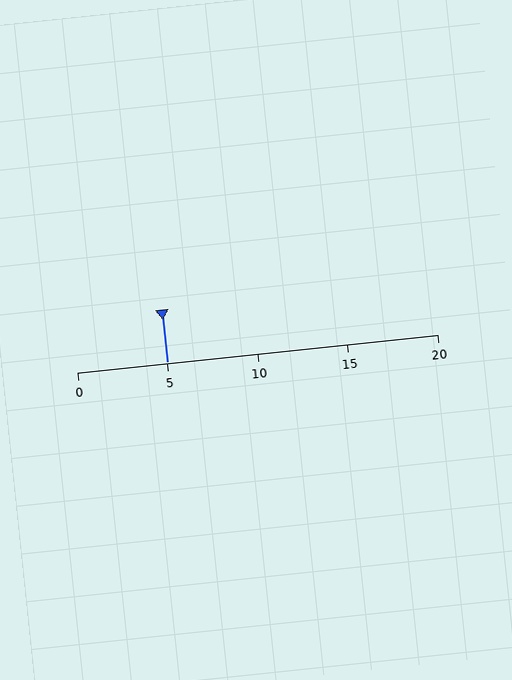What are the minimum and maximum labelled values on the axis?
The axis runs from 0 to 20.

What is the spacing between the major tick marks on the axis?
The major ticks are spaced 5 apart.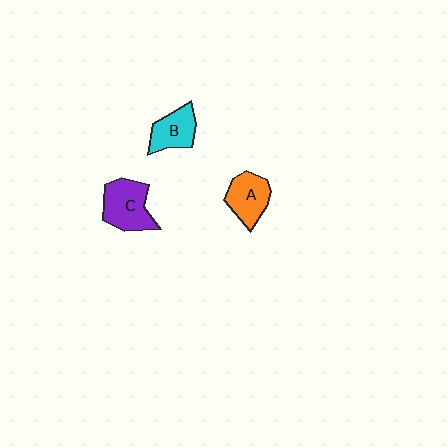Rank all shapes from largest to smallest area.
From largest to smallest: C (purple), A (orange), B (cyan).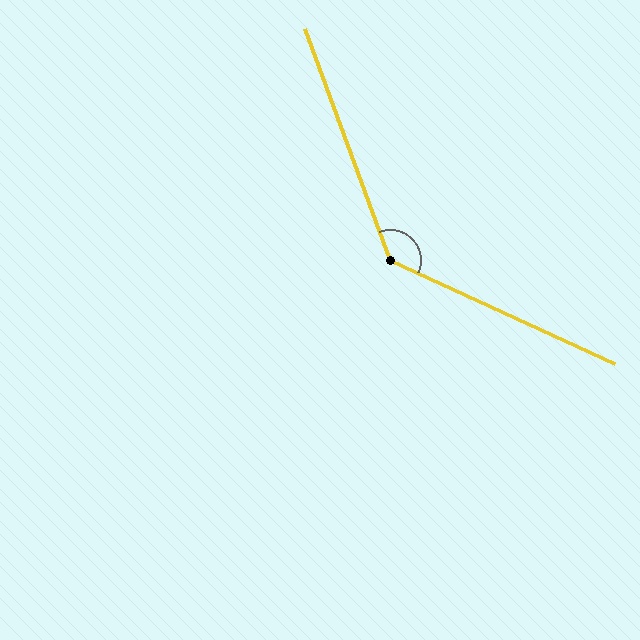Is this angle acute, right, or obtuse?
It is obtuse.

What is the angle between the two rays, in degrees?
Approximately 135 degrees.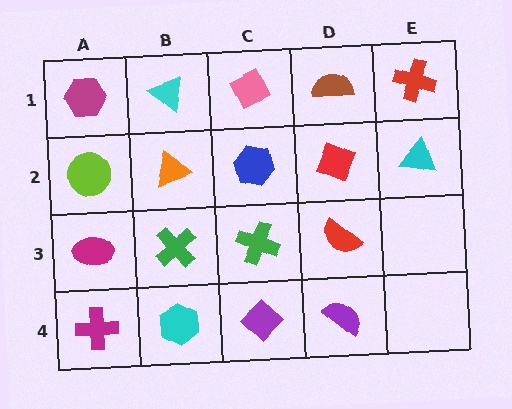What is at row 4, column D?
A purple semicircle.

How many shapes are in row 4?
4 shapes.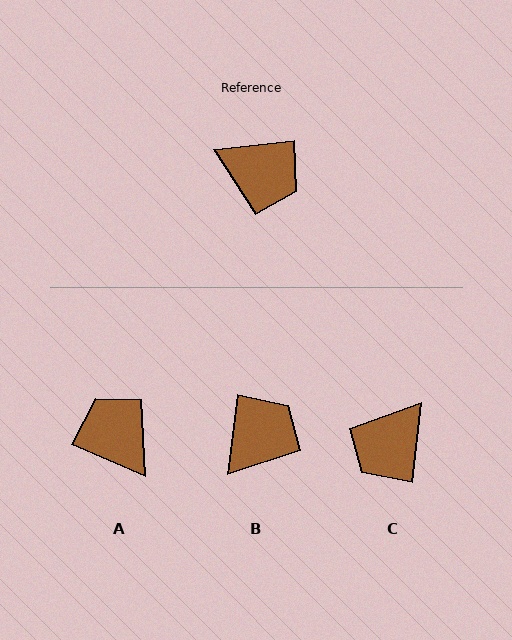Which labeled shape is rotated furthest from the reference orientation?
A, about 150 degrees away.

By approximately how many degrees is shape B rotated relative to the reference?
Approximately 76 degrees counter-clockwise.